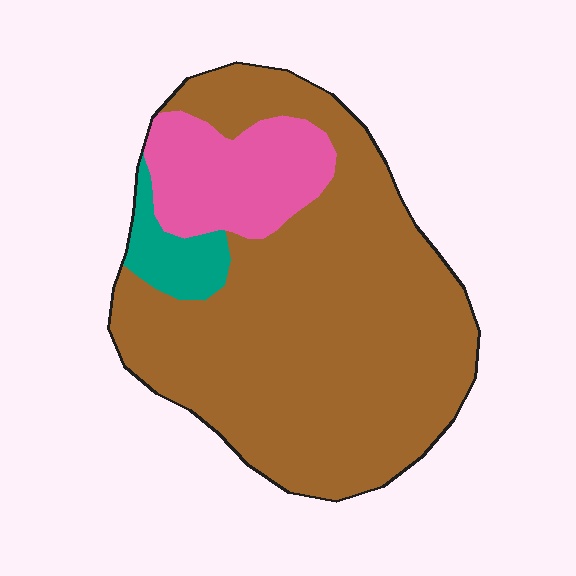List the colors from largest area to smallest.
From largest to smallest: brown, pink, teal.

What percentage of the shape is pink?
Pink takes up about one sixth (1/6) of the shape.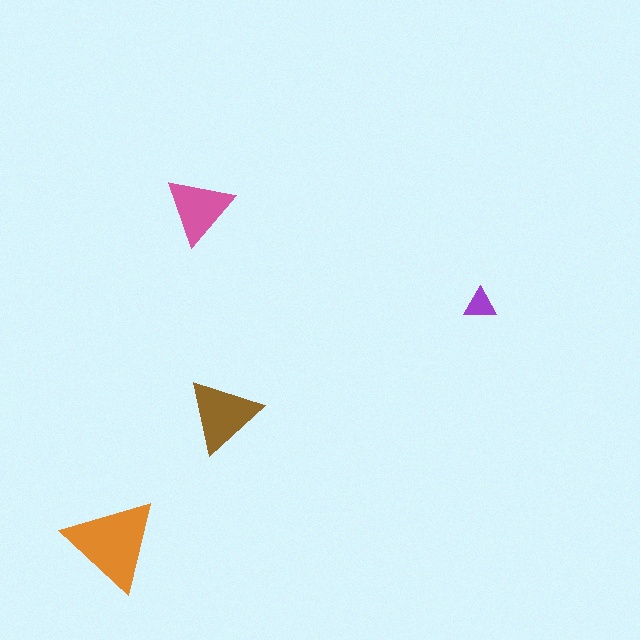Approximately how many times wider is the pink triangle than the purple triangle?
About 2 times wider.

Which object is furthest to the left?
The orange triangle is leftmost.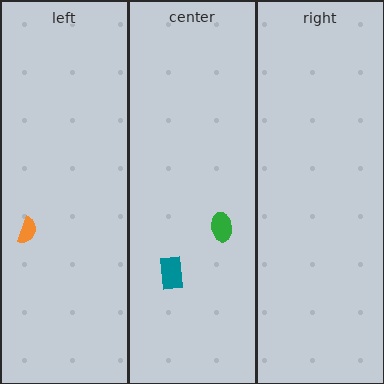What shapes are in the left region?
The orange semicircle.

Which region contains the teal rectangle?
The center region.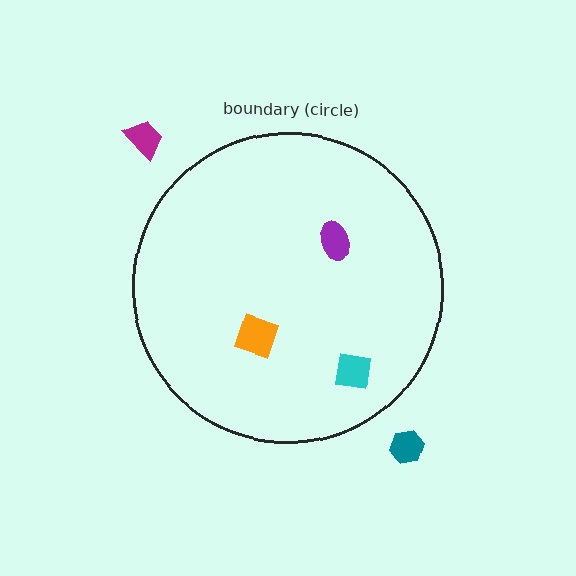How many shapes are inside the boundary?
3 inside, 2 outside.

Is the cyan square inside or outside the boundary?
Inside.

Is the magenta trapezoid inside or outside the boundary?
Outside.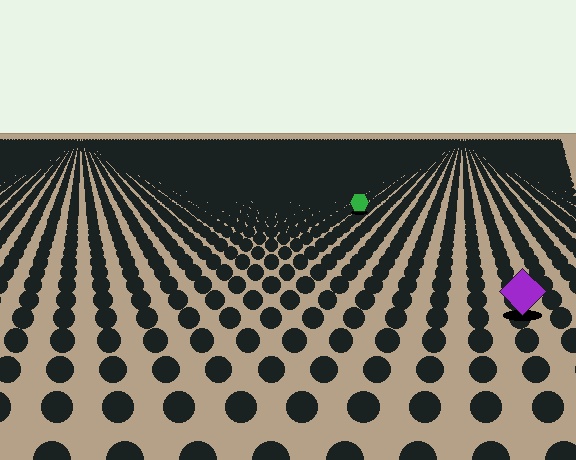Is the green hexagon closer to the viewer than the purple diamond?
No. The purple diamond is closer — you can tell from the texture gradient: the ground texture is coarser near it.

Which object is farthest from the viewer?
The green hexagon is farthest from the viewer. It appears smaller and the ground texture around it is denser.